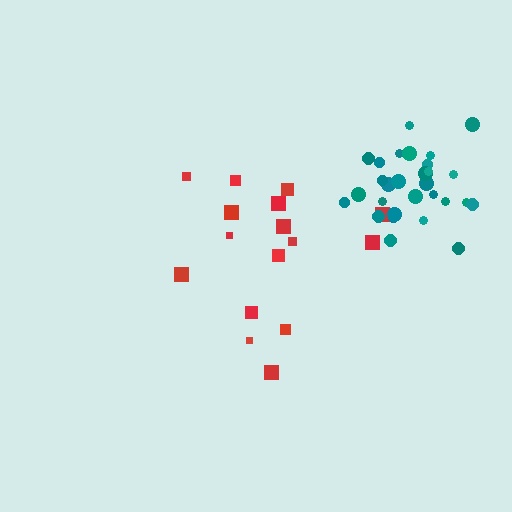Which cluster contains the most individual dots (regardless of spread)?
Teal (29).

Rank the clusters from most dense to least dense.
teal, red.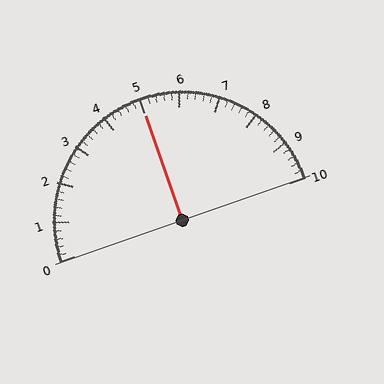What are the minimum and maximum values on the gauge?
The gauge ranges from 0 to 10.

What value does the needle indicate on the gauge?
The needle indicates approximately 5.0.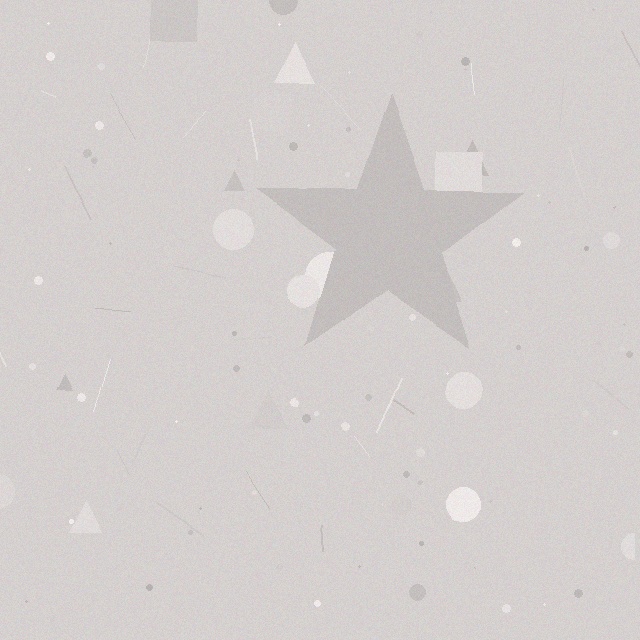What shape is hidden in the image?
A star is hidden in the image.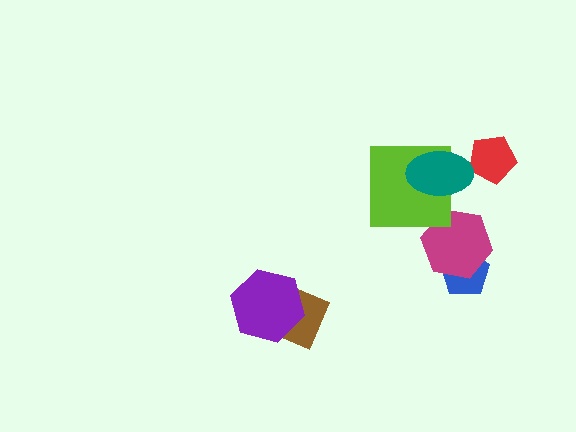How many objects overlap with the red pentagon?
0 objects overlap with the red pentagon.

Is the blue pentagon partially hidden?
Yes, it is partially covered by another shape.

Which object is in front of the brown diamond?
The purple hexagon is in front of the brown diamond.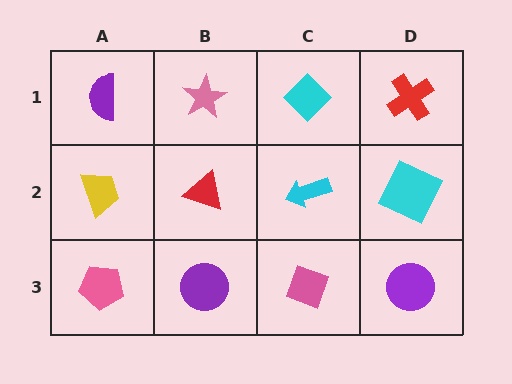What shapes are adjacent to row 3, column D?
A cyan square (row 2, column D), a pink diamond (row 3, column C).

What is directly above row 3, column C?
A cyan arrow.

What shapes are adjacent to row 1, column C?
A cyan arrow (row 2, column C), a pink star (row 1, column B), a red cross (row 1, column D).